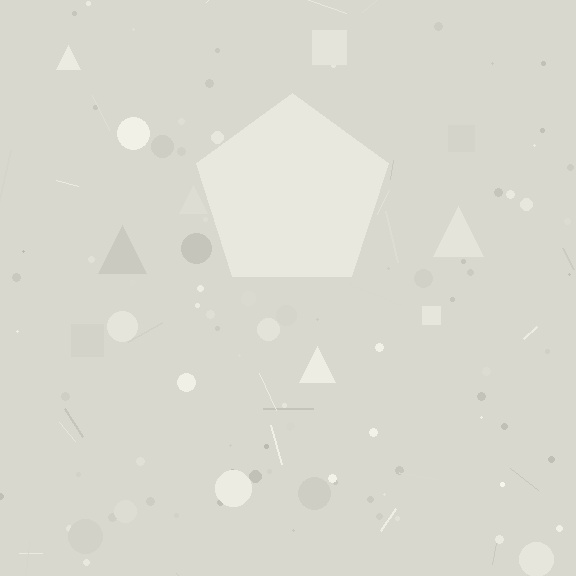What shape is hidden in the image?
A pentagon is hidden in the image.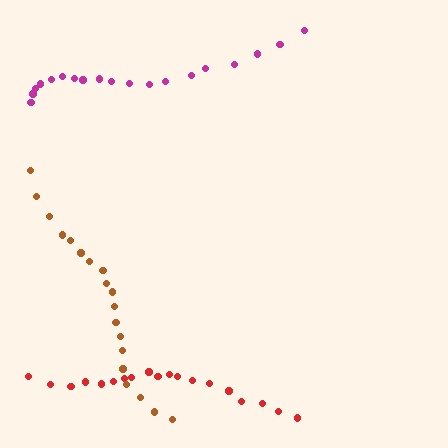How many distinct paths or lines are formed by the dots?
There are 3 distinct paths.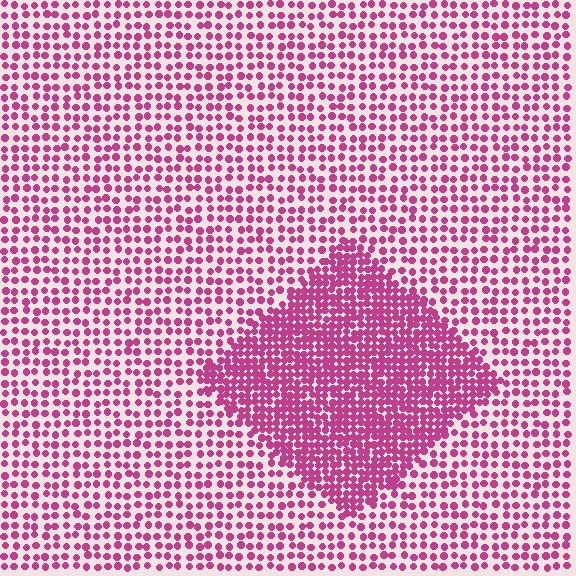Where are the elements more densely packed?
The elements are more densely packed inside the diamond boundary.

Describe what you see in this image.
The image contains small magenta elements arranged at two different densities. A diamond-shaped region is visible where the elements are more densely packed than the surrounding area.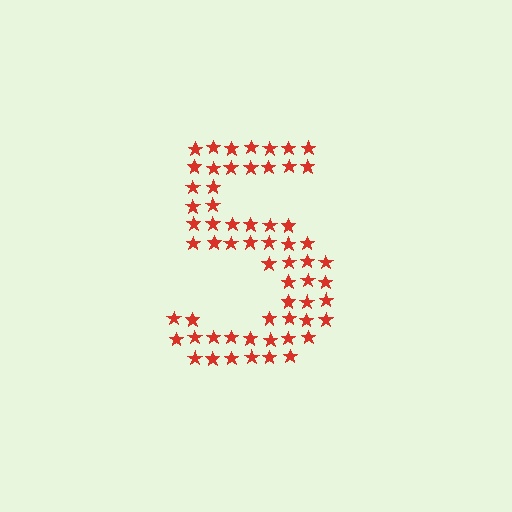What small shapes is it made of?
It is made of small stars.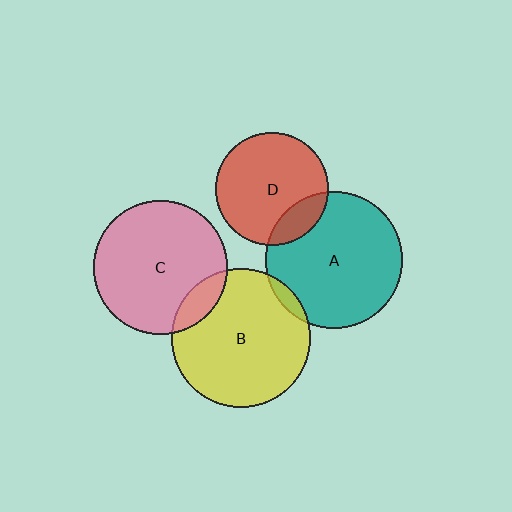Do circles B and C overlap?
Yes.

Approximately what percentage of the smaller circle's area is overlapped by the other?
Approximately 10%.